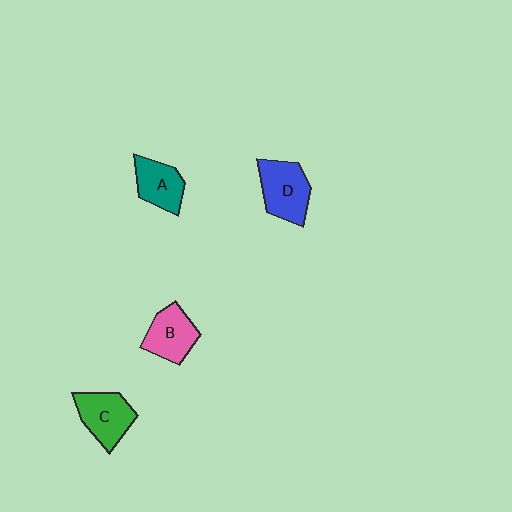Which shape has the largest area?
Shape D (blue).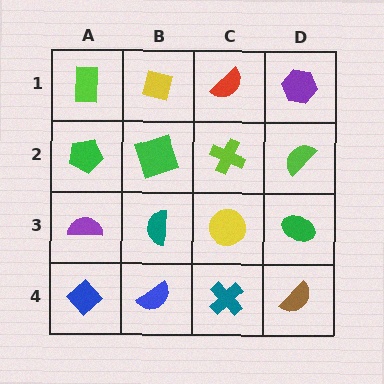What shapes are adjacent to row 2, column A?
A lime rectangle (row 1, column A), a purple semicircle (row 3, column A), a green square (row 2, column B).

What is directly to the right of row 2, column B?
A lime cross.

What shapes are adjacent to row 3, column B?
A green square (row 2, column B), a blue semicircle (row 4, column B), a purple semicircle (row 3, column A), a yellow circle (row 3, column C).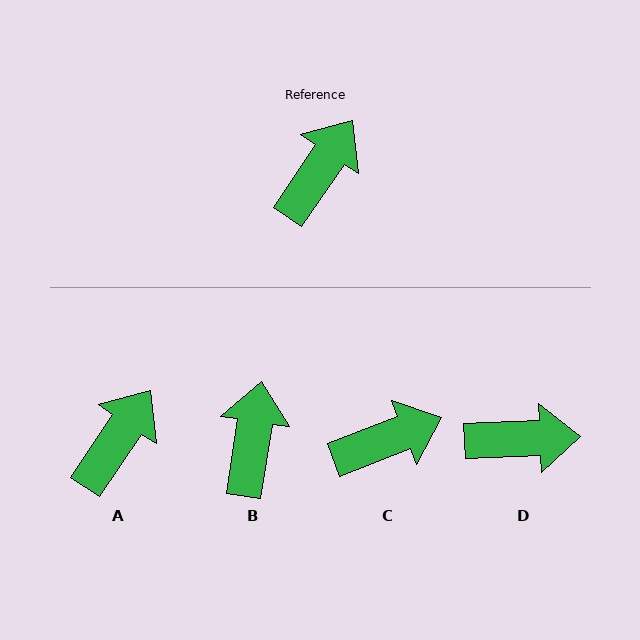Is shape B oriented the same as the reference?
No, it is off by about 25 degrees.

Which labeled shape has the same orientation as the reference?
A.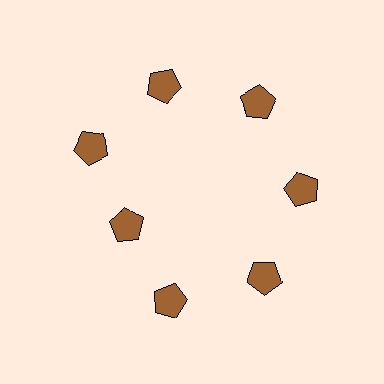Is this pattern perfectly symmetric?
No. The 7 brown pentagons are arranged in a ring, but one element near the 8 o'clock position is pulled inward toward the center, breaking the 7-fold rotational symmetry.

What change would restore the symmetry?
The symmetry would be restored by moving it outward, back onto the ring so that all 7 pentagons sit at equal angles and equal distance from the center.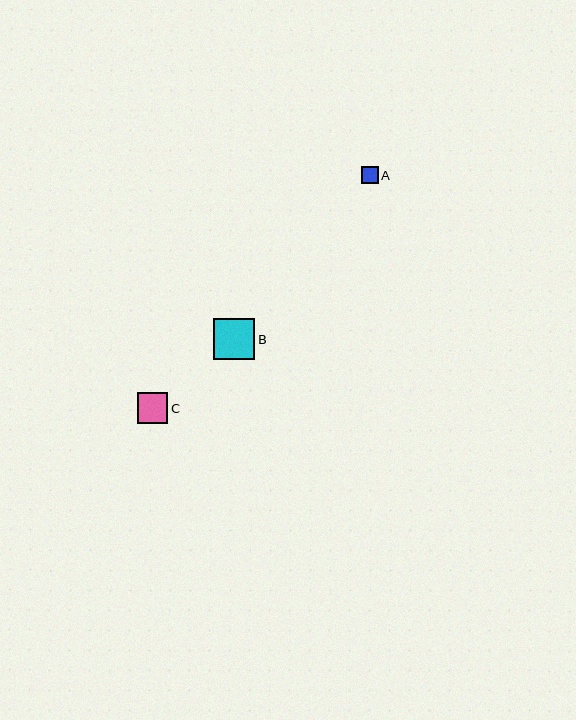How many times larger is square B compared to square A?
Square B is approximately 2.5 times the size of square A.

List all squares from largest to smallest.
From largest to smallest: B, C, A.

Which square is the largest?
Square B is the largest with a size of approximately 41 pixels.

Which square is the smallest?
Square A is the smallest with a size of approximately 16 pixels.